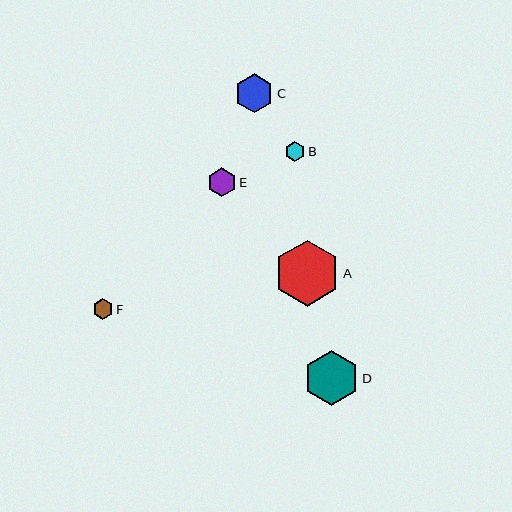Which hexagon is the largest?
Hexagon A is the largest with a size of approximately 66 pixels.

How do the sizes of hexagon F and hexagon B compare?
Hexagon F and hexagon B are approximately the same size.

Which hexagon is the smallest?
Hexagon B is the smallest with a size of approximately 20 pixels.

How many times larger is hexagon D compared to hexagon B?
Hexagon D is approximately 2.7 times the size of hexagon B.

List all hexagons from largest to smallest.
From largest to smallest: A, D, C, E, F, B.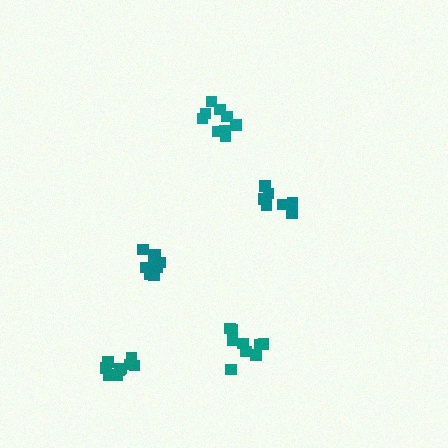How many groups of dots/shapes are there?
There are 5 groups.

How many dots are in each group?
Group 1: 7 dots, Group 2: 9 dots, Group 3: 8 dots, Group 4: 9 dots, Group 5: 10 dots (43 total).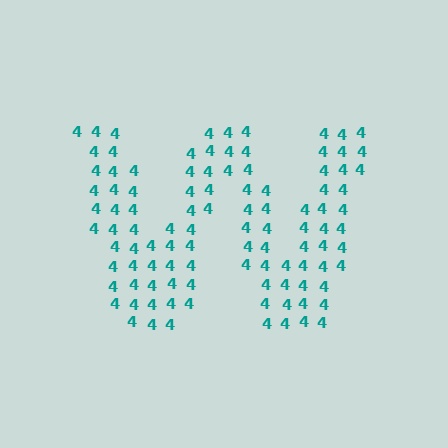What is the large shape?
The large shape is the letter W.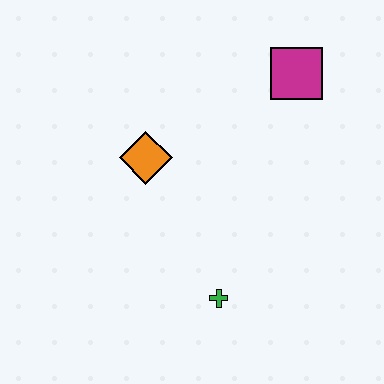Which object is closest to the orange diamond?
The green cross is closest to the orange diamond.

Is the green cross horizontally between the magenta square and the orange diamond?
Yes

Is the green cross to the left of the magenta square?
Yes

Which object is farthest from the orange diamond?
The magenta square is farthest from the orange diamond.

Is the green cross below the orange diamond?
Yes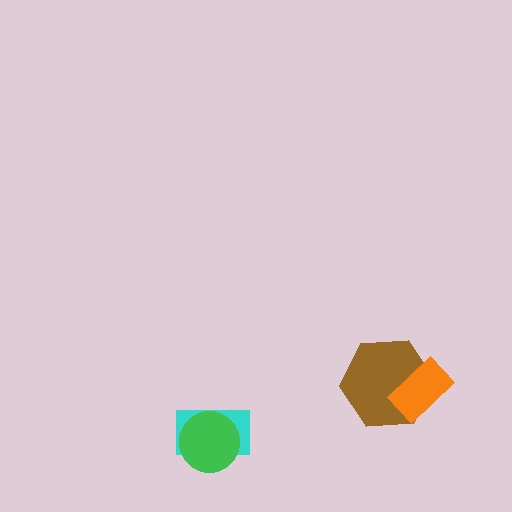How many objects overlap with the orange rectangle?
1 object overlaps with the orange rectangle.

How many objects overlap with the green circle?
1 object overlaps with the green circle.